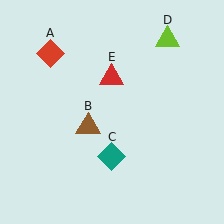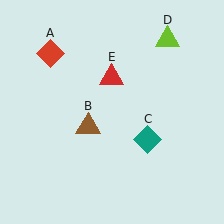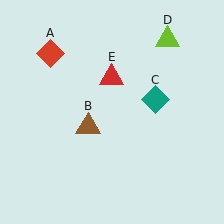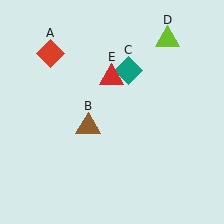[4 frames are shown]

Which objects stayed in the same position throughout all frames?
Red diamond (object A) and brown triangle (object B) and lime triangle (object D) and red triangle (object E) remained stationary.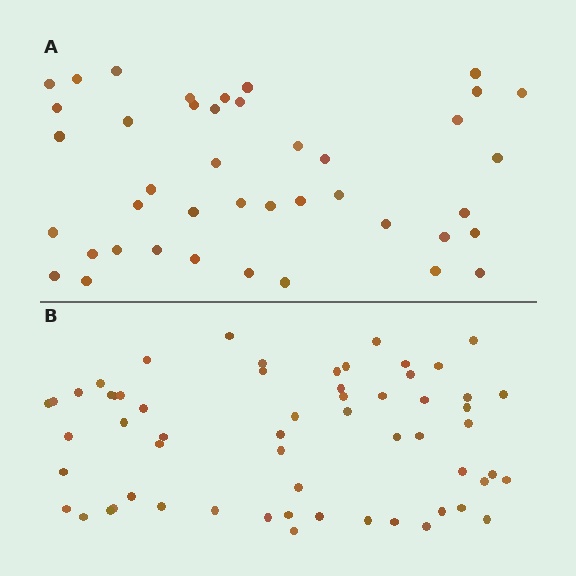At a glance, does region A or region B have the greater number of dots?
Region B (the bottom region) has more dots.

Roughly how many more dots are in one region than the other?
Region B has approximately 20 more dots than region A.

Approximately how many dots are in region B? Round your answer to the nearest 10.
About 60 dots.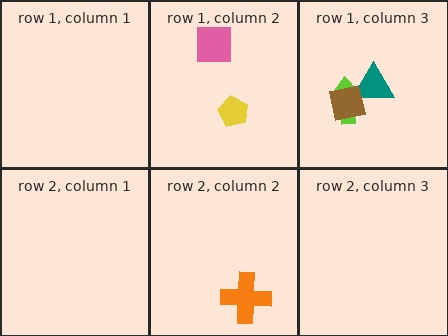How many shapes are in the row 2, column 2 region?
1.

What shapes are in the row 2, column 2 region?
The orange cross.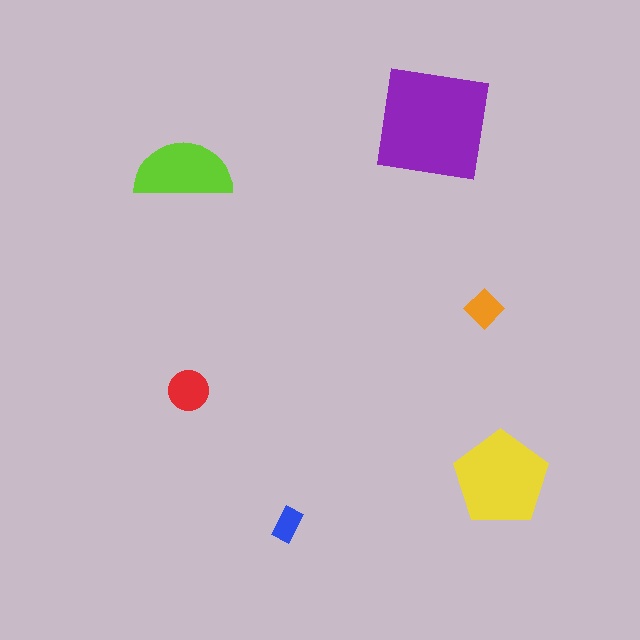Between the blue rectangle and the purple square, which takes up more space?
The purple square.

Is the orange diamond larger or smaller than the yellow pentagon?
Smaller.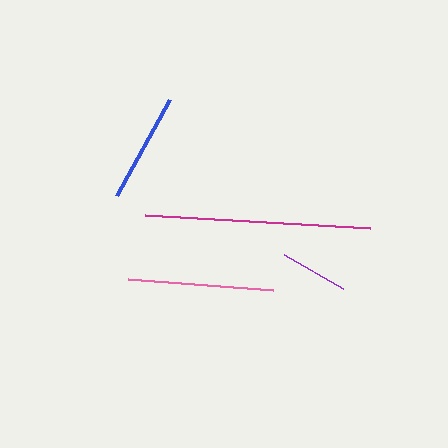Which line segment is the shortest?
The purple line is the shortest at approximately 67 pixels.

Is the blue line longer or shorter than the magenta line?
The magenta line is longer than the blue line.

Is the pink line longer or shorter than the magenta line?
The magenta line is longer than the pink line.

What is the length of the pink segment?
The pink segment is approximately 146 pixels long.